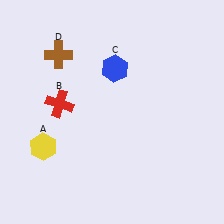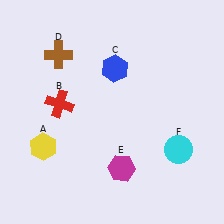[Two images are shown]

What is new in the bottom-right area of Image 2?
A magenta hexagon (E) was added in the bottom-right area of Image 2.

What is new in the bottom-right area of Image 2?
A cyan circle (F) was added in the bottom-right area of Image 2.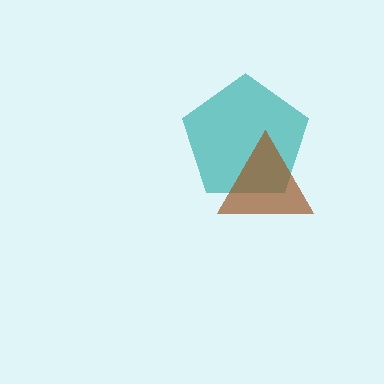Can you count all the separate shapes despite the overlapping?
Yes, there are 2 separate shapes.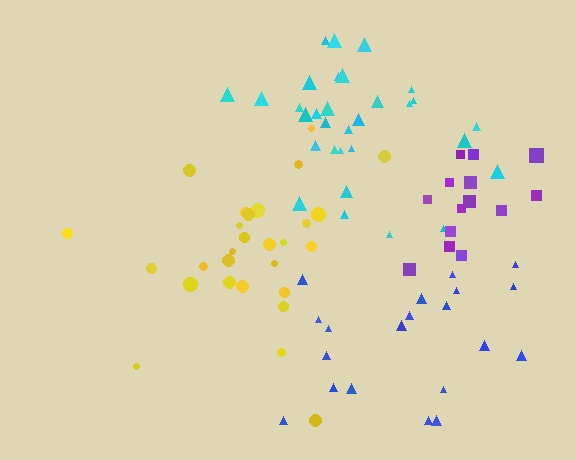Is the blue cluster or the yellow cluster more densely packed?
Blue.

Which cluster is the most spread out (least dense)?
Purple.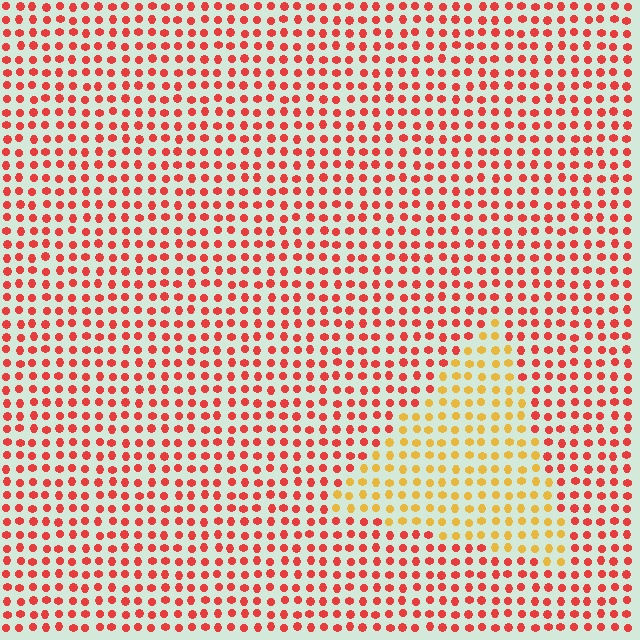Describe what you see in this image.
The image is filled with small red elements in a uniform arrangement. A triangle-shaped region is visible where the elements are tinted to a slightly different hue, forming a subtle color boundary.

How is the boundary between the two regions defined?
The boundary is defined purely by a slight shift in hue (about 43 degrees). Spacing, size, and orientation are identical on both sides.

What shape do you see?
I see a triangle.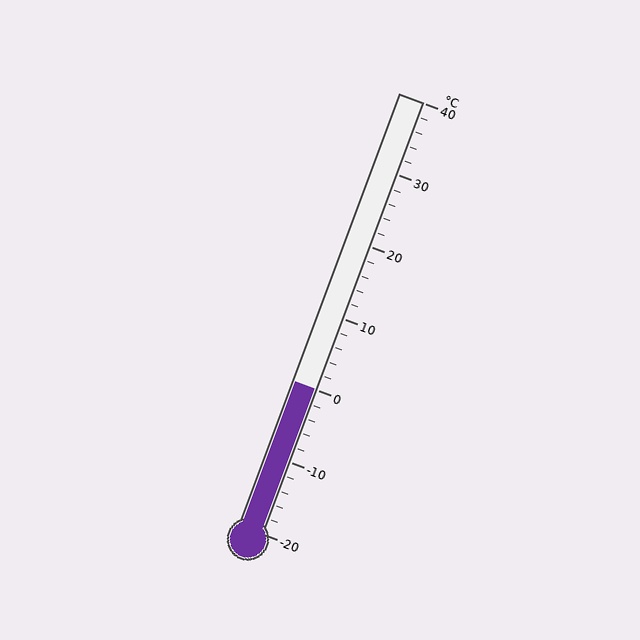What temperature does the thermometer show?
The thermometer shows approximately 0°C.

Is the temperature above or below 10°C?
The temperature is below 10°C.